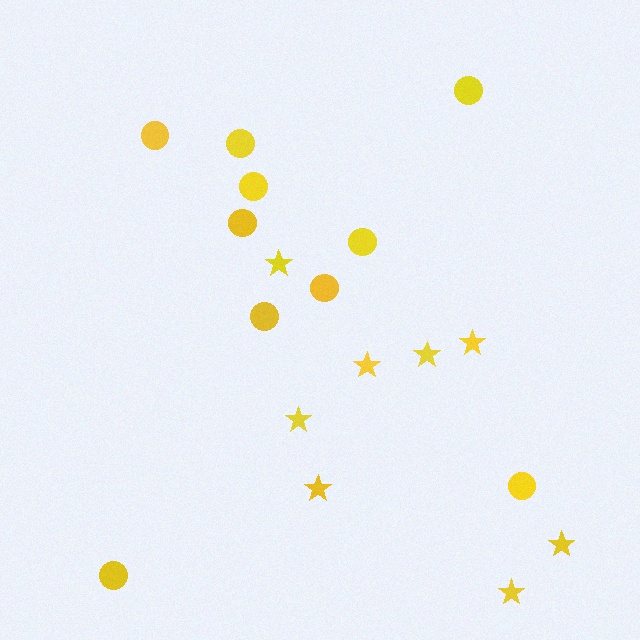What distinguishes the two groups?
There are 2 groups: one group of circles (10) and one group of stars (8).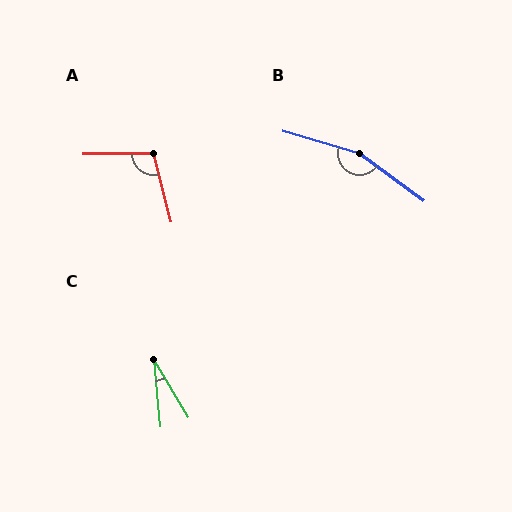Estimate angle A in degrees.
Approximately 104 degrees.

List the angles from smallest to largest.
C (25°), A (104°), B (160°).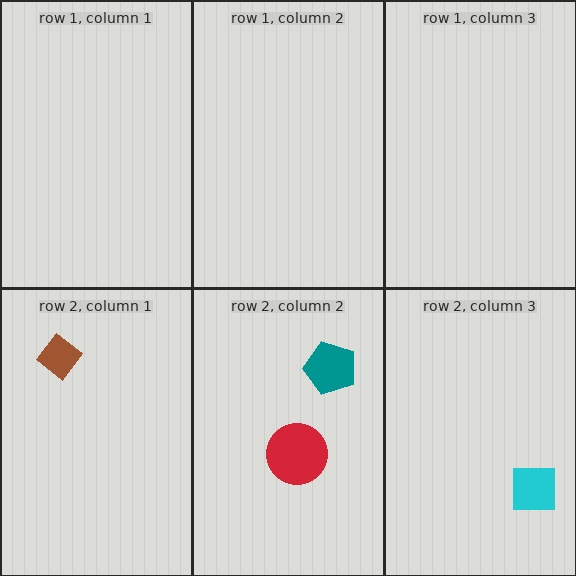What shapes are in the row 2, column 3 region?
The cyan square.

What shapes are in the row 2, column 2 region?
The teal pentagon, the red circle.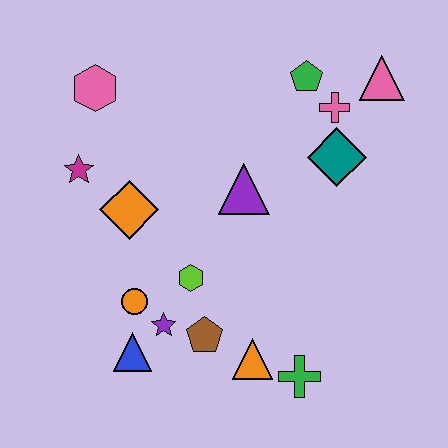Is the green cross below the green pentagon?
Yes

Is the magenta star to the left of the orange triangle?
Yes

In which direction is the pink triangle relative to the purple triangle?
The pink triangle is to the right of the purple triangle.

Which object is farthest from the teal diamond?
The blue triangle is farthest from the teal diamond.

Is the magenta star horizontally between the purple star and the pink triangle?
No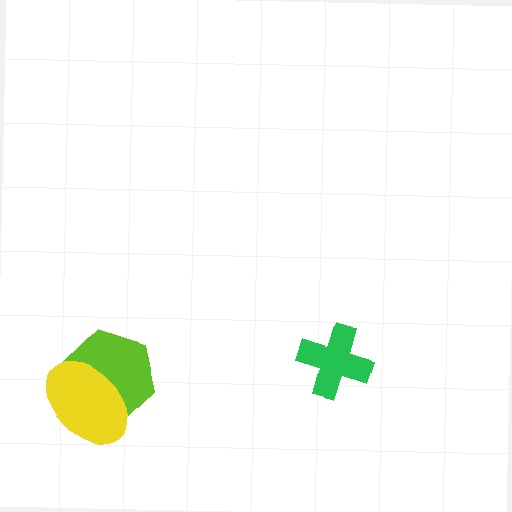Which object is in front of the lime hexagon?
The yellow ellipse is in front of the lime hexagon.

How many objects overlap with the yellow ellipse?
1 object overlaps with the yellow ellipse.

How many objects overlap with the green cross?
0 objects overlap with the green cross.